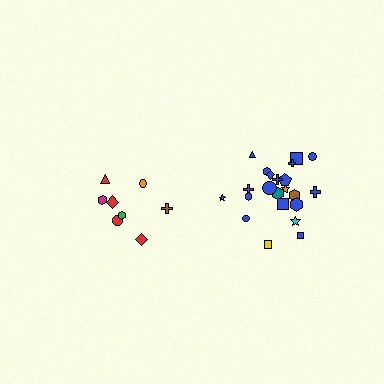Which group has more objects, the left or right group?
The right group.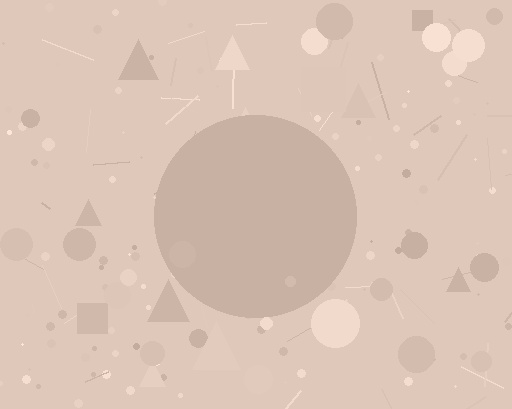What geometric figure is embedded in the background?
A circle is embedded in the background.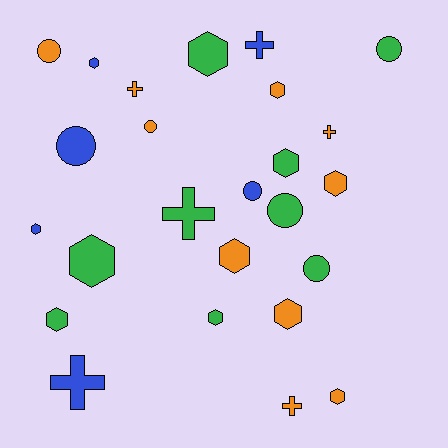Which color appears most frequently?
Orange, with 10 objects.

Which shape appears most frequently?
Hexagon, with 12 objects.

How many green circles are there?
There are 3 green circles.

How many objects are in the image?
There are 25 objects.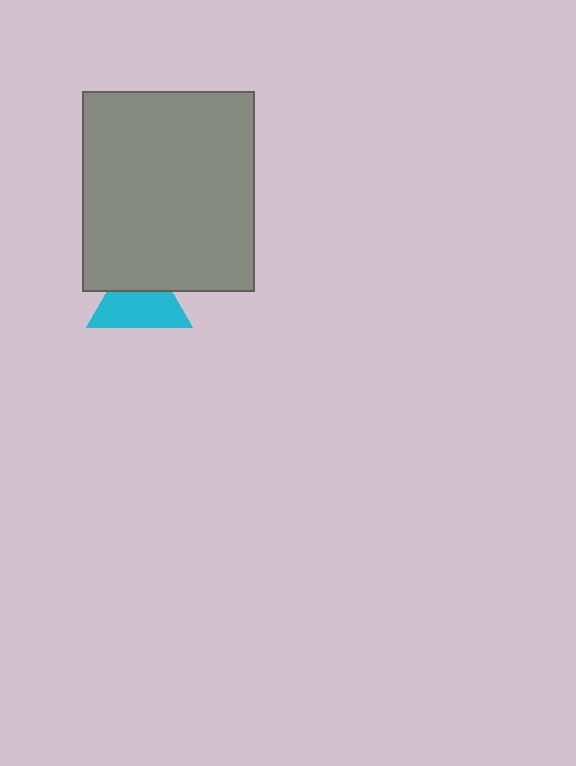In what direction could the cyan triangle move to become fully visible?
The cyan triangle could move down. That would shift it out from behind the gray rectangle entirely.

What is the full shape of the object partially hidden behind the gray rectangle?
The partially hidden object is a cyan triangle.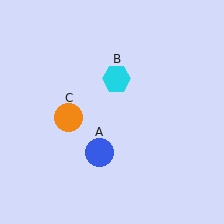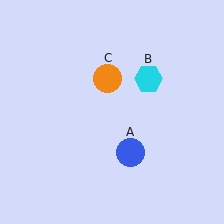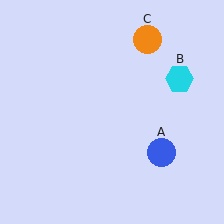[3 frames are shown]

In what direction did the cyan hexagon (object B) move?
The cyan hexagon (object B) moved right.